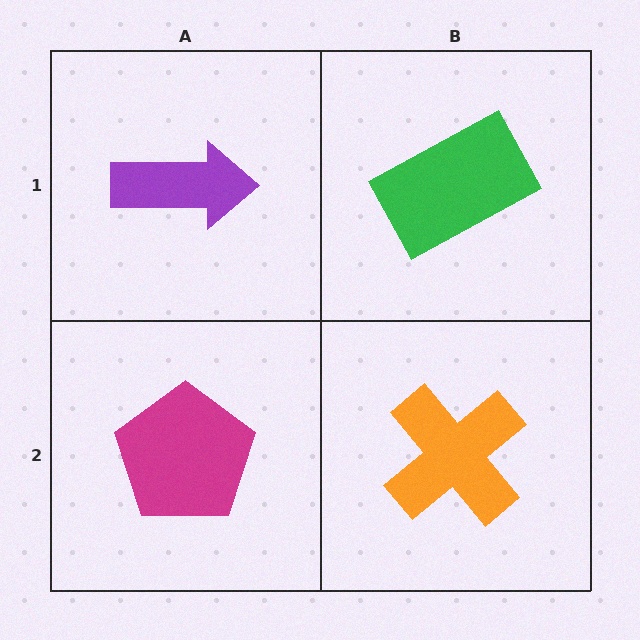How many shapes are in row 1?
2 shapes.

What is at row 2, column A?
A magenta pentagon.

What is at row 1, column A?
A purple arrow.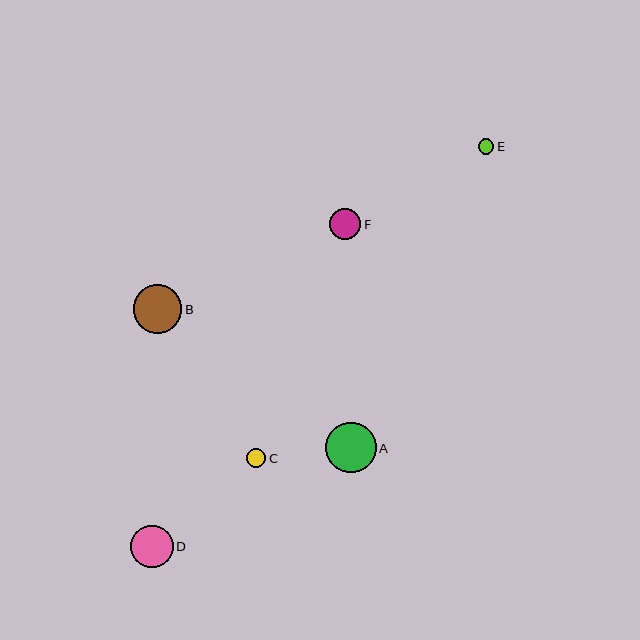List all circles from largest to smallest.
From largest to smallest: A, B, D, F, C, E.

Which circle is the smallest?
Circle E is the smallest with a size of approximately 16 pixels.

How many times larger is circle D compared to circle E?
Circle D is approximately 2.7 times the size of circle E.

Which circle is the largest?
Circle A is the largest with a size of approximately 50 pixels.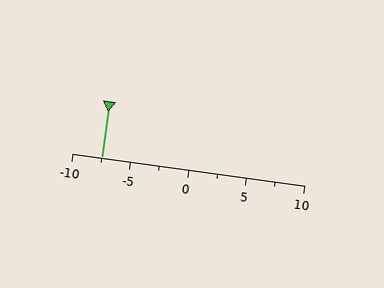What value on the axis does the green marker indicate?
The marker indicates approximately -7.5.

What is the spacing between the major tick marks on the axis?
The major ticks are spaced 5 apart.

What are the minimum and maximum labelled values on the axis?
The axis runs from -10 to 10.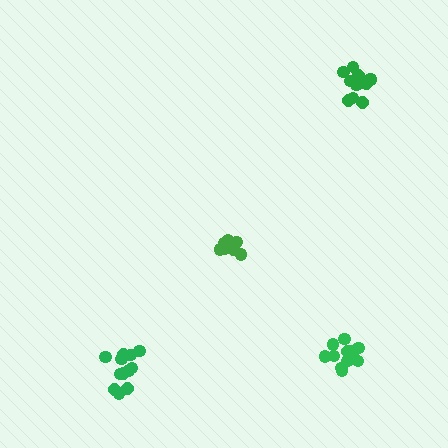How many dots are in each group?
Group 1: 12 dots, Group 2: 8 dots, Group 3: 12 dots, Group 4: 13 dots (45 total).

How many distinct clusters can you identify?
There are 4 distinct clusters.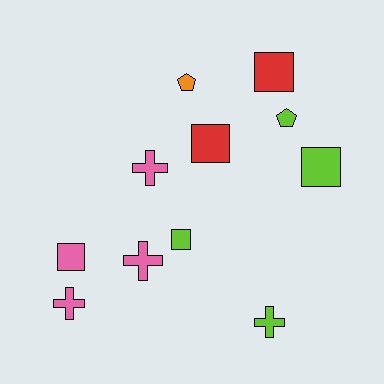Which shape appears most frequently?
Square, with 5 objects.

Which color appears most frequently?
Lime, with 4 objects.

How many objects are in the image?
There are 11 objects.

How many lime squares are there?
There are 2 lime squares.